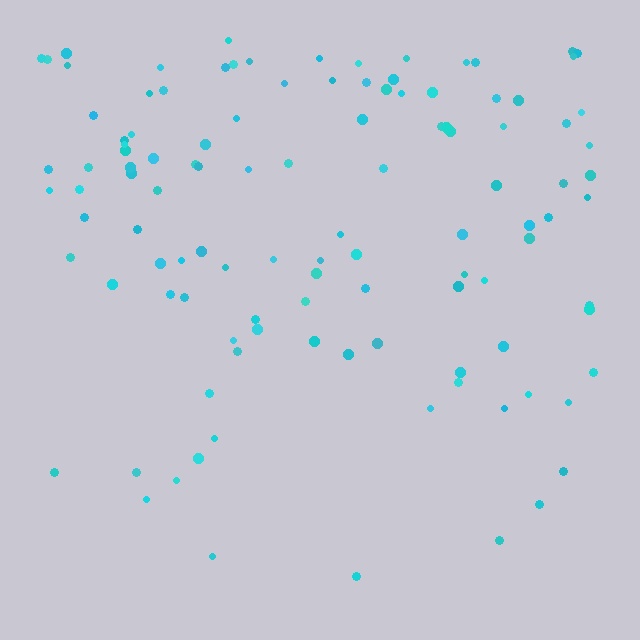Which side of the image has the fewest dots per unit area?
The bottom.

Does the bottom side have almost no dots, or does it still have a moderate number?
Still a moderate number, just noticeably fewer than the top.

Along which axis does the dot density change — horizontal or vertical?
Vertical.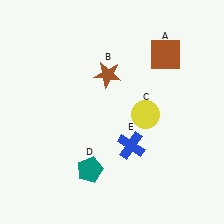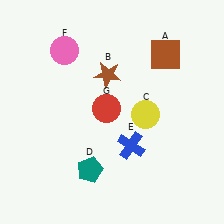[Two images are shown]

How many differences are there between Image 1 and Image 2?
There are 2 differences between the two images.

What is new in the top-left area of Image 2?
A red circle (G) was added in the top-left area of Image 2.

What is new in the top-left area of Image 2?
A pink circle (F) was added in the top-left area of Image 2.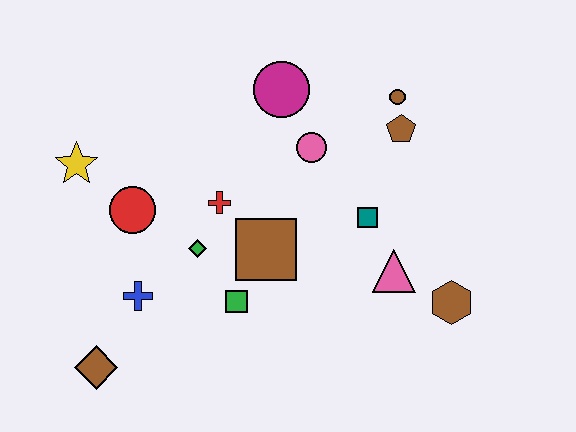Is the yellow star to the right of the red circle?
No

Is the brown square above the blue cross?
Yes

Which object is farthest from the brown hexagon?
The yellow star is farthest from the brown hexagon.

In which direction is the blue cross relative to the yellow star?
The blue cross is below the yellow star.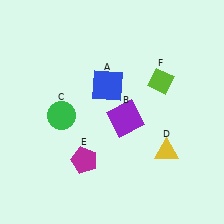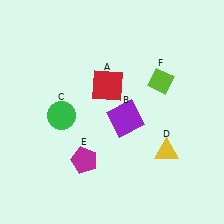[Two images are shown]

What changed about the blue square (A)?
In Image 1, A is blue. In Image 2, it changed to red.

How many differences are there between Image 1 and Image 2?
There is 1 difference between the two images.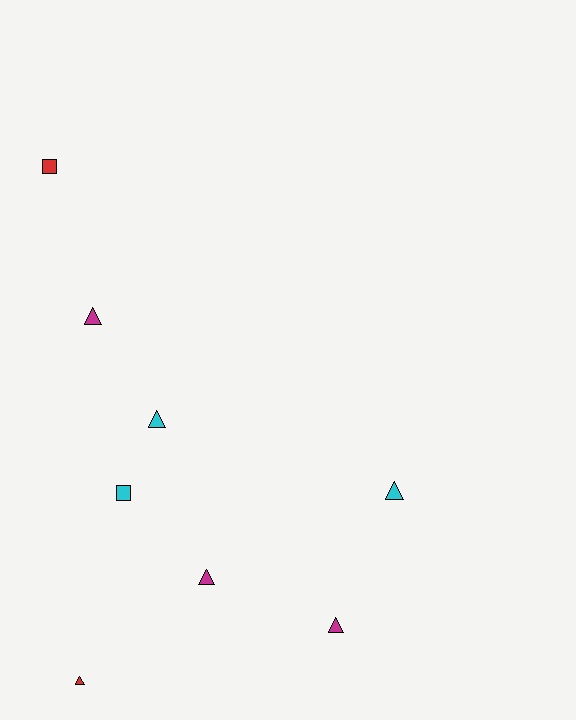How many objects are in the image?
There are 8 objects.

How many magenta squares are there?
There are no magenta squares.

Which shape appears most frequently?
Triangle, with 6 objects.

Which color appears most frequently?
Cyan, with 3 objects.